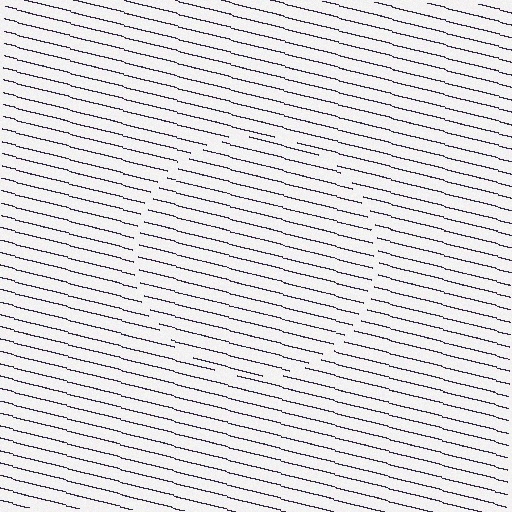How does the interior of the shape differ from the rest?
The interior of the shape contains the same grating, shifted by half a period — the contour is defined by the phase discontinuity where line-ends from the inner and outer gratings abut.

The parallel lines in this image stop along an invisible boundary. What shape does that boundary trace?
An illusory circle. The interior of the shape contains the same grating, shifted by half a period — the contour is defined by the phase discontinuity where line-ends from the inner and outer gratings abut.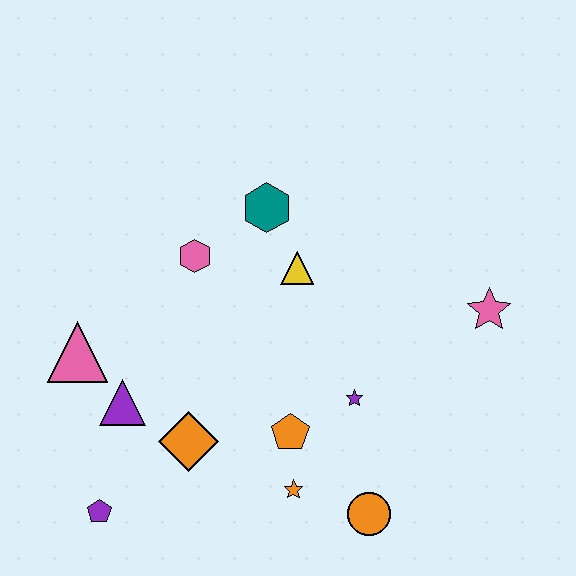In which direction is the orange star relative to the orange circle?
The orange star is to the left of the orange circle.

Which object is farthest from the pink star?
The purple pentagon is farthest from the pink star.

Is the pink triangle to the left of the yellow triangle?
Yes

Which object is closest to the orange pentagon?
The orange star is closest to the orange pentagon.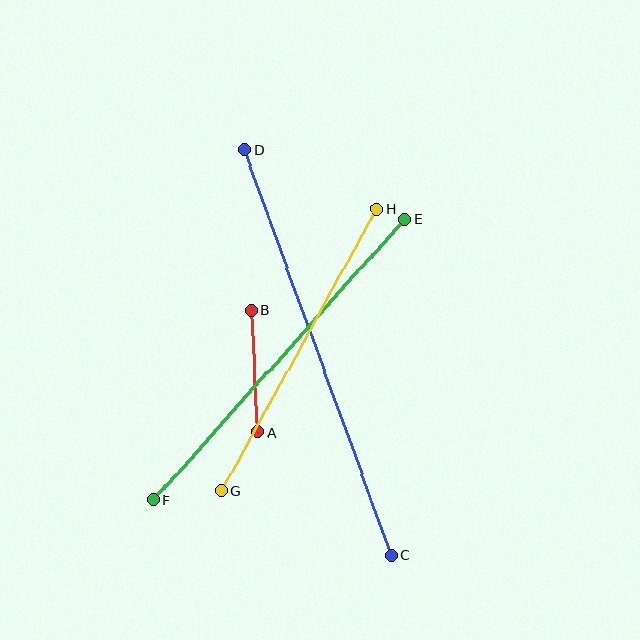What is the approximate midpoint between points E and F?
The midpoint is at approximately (279, 359) pixels.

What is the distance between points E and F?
The distance is approximately 377 pixels.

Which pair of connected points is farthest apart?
Points C and D are farthest apart.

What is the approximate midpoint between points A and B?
The midpoint is at approximately (255, 371) pixels.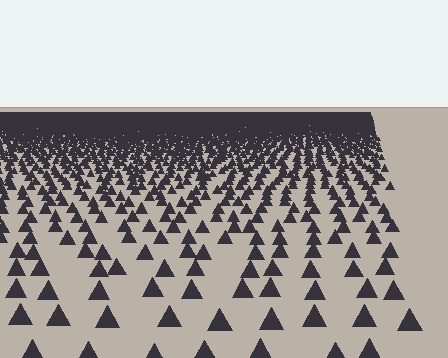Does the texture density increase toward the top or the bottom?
Density increases toward the top.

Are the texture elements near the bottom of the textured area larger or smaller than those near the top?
Larger. Near the bottom, elements are closer to the viewer and appear at a bigger on-screen size.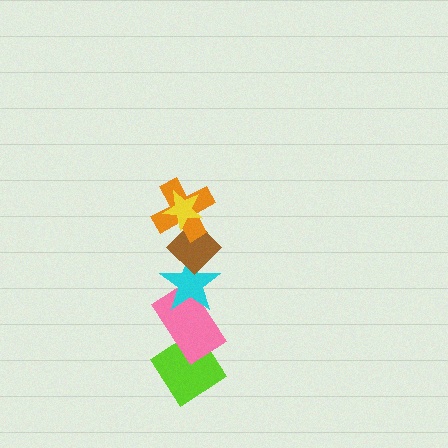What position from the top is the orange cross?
The orange cross is 2nd from the top.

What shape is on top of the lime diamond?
The pink rectangle is on top of the lime diamond.